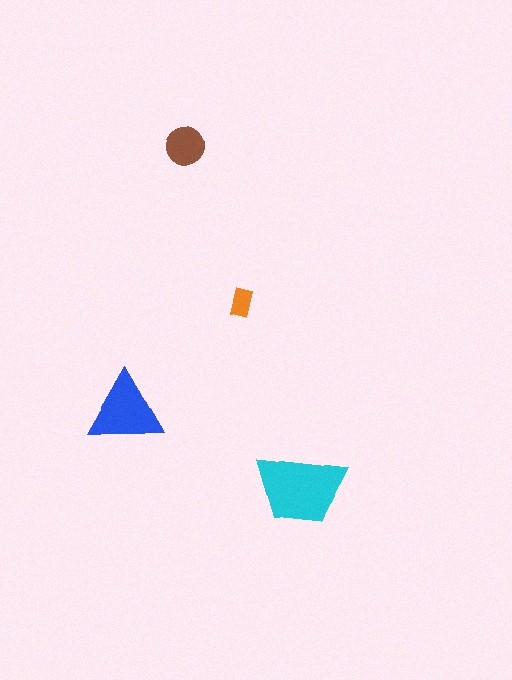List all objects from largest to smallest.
The cyan trapezoid, the blue triangle, the brown circle, the orange rectangle.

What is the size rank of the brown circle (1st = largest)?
3rd.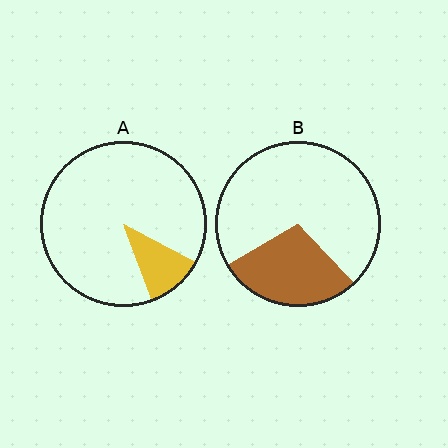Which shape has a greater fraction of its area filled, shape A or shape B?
Shape B.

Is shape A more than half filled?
No.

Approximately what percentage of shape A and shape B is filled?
A is approximately 10% and B is approximately 30%.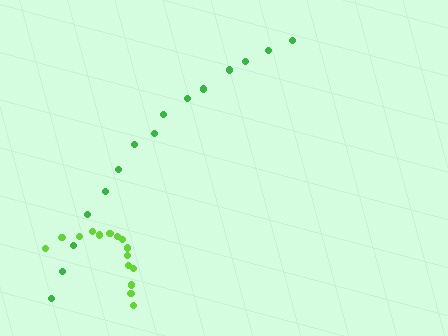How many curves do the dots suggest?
There are 2 distinct paths.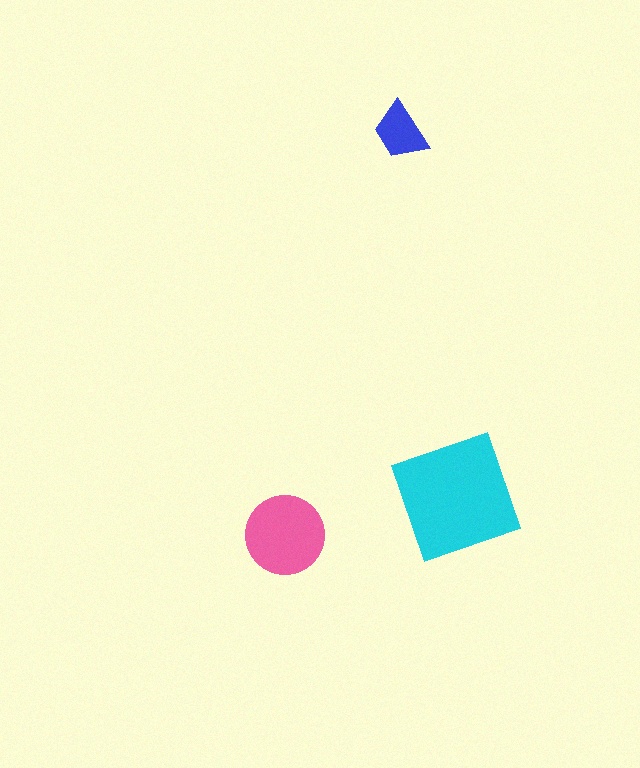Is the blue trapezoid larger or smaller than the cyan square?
Smaller.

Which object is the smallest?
The blue trapezoid.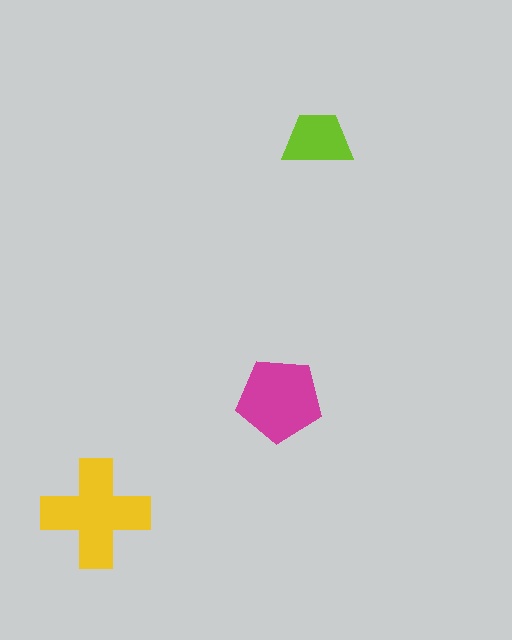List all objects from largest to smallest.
The yellow cross, the magenta pentagon, the lime trapezoid.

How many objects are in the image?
There are 3 objects in the image.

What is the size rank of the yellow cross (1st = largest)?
1st.